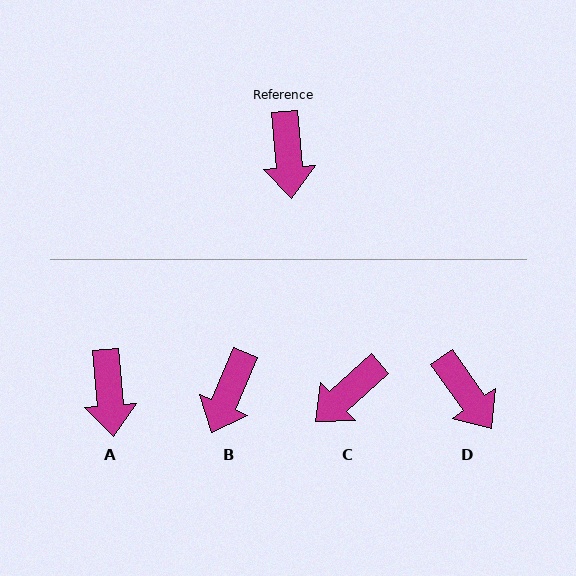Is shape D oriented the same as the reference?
No, it is off by about 30 degrees.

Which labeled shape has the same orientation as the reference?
A.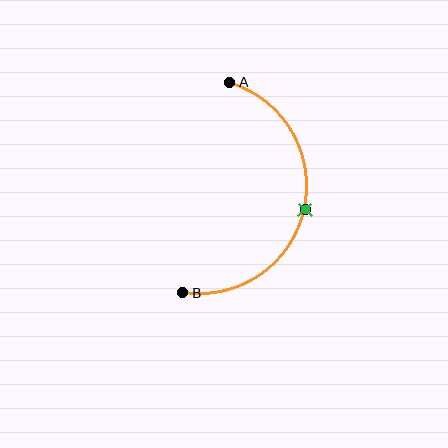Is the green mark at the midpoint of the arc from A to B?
Yes. The green mark lies on the arc at equal arc-length from both A and B — it is the arc midpoint.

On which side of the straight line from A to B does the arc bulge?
The arc bulges to the right of the straight line connecting A and B.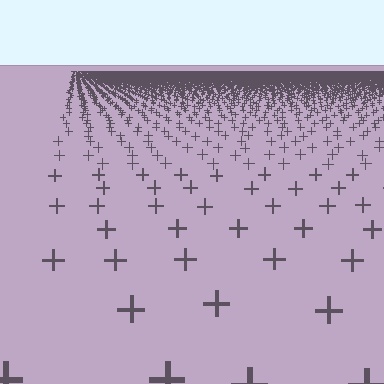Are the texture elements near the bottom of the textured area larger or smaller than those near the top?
Larger. Near the bottom, elements are closer to the viewer and appear at a bigger on-screen size.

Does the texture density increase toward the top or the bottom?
Density increases toward the top.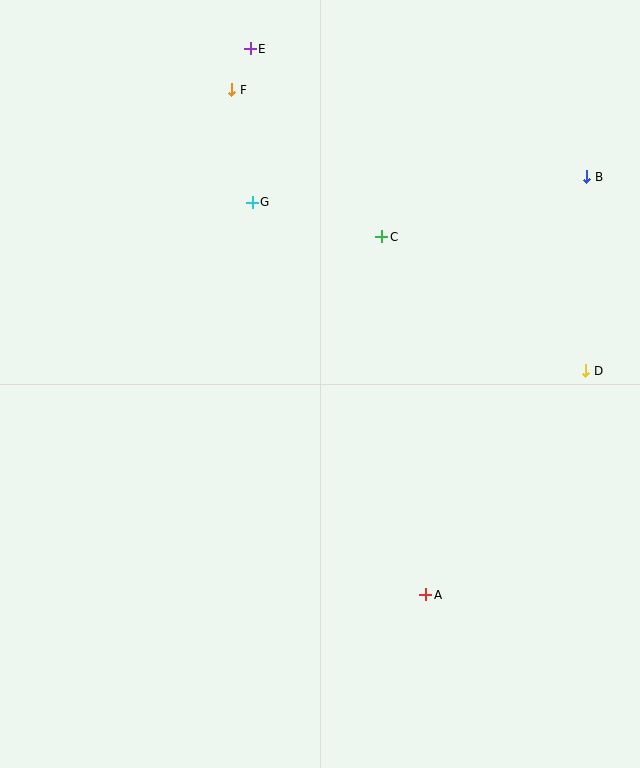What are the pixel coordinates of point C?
Point C is at (382, 237).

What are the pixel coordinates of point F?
Point F is at (232, 90).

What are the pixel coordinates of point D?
Point D is at (586, 371).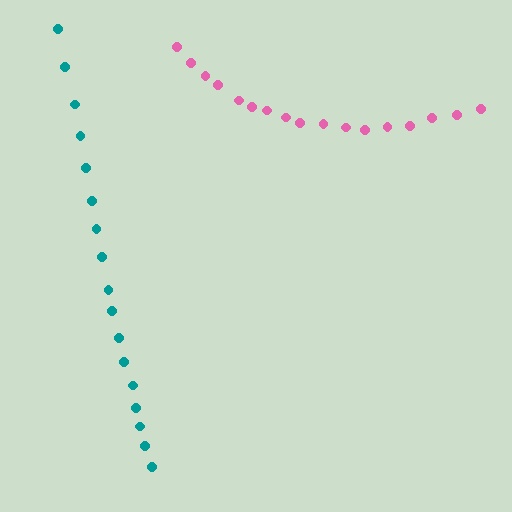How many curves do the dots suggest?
There are 2 distinct paths.